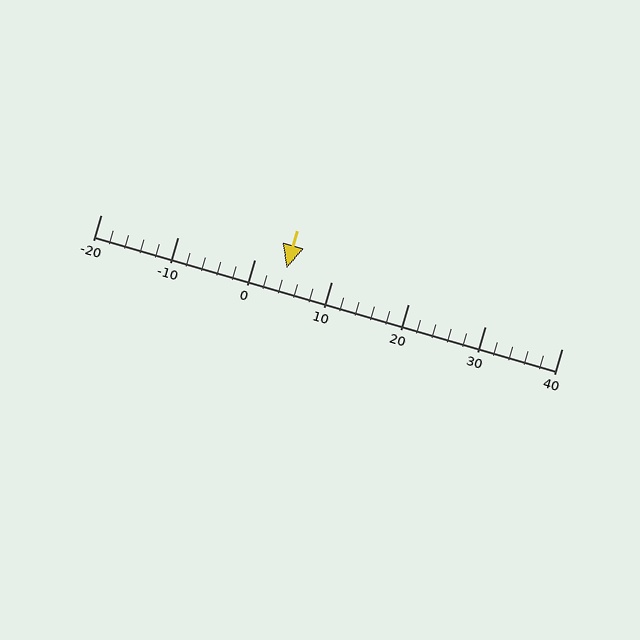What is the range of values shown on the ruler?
The ruler shows values from -20 to 40.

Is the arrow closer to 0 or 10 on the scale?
The arrow is closer to 0.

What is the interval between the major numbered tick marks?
The major tick marks are spaced 10 units apart.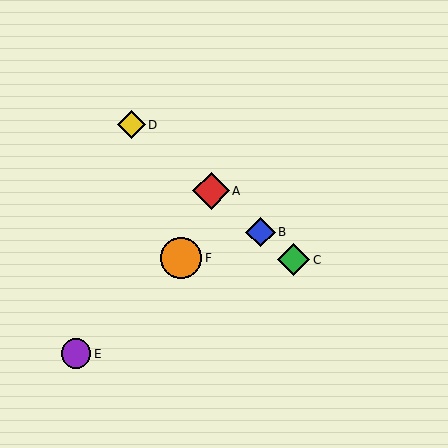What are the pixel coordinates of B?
Object B is at (261, 232).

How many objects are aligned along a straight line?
4 objects (A, B, C, D) are aligned along a straight line.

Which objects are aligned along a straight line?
Objects A, B, C, D are aligned along a straight line.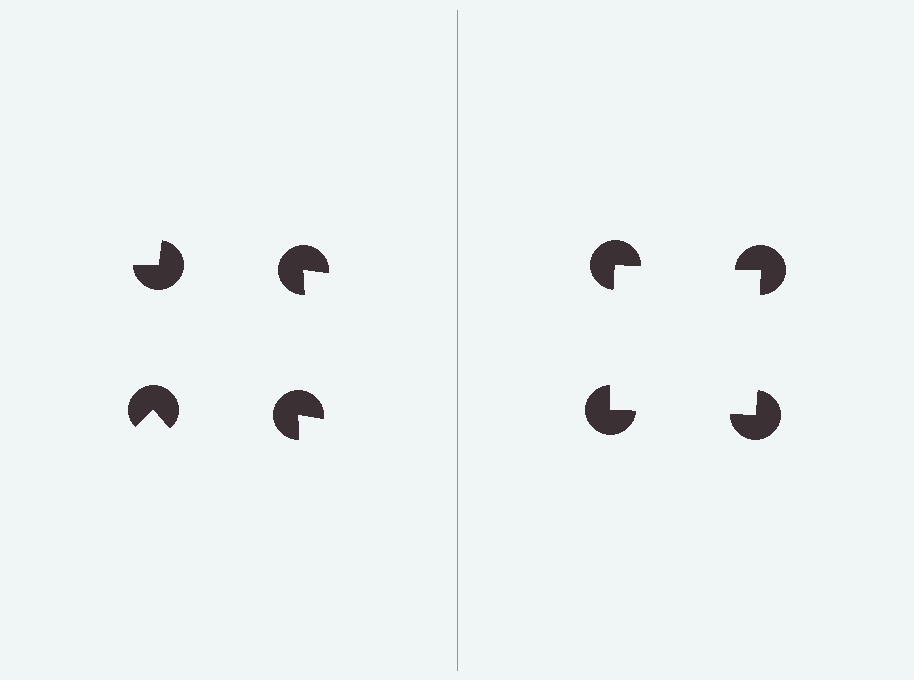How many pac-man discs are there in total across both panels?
8 — 4 on each side.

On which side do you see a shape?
An illusory square appears on the right side. On the left side the wedge cuts are rotated, so no coherent shape forms.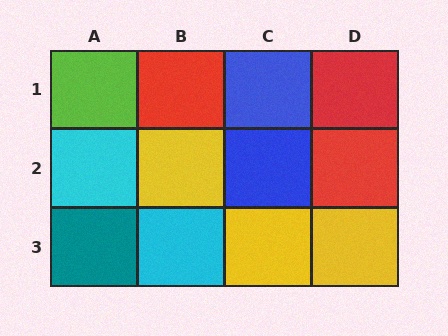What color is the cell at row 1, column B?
Red.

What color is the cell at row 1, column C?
Blue.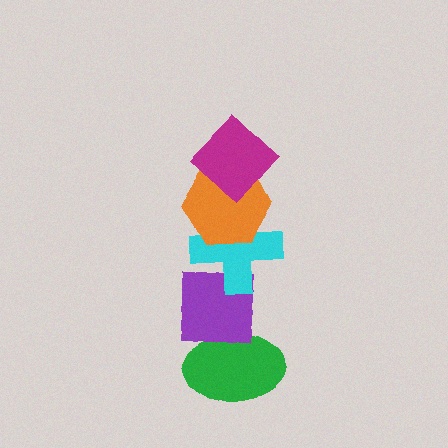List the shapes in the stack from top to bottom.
From top to bottom: the magenta diamond, the orange hexagon, the cyan cross, the purple square, the green ellipse.